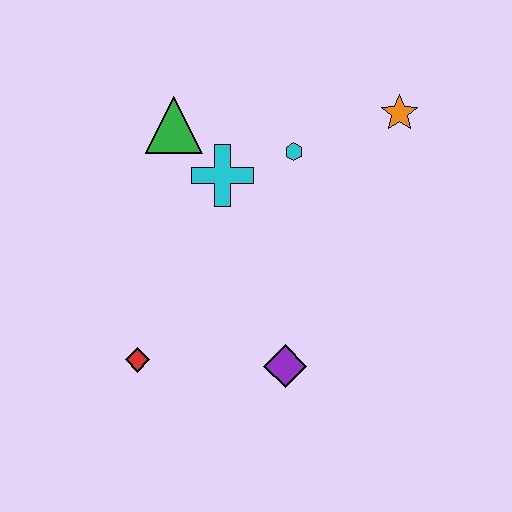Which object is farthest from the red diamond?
The orange star is farthest from the red diamond.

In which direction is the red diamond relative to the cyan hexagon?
The red diamond is below the cyan hexagon.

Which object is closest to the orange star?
The cyan hexagon is closest to the orange star.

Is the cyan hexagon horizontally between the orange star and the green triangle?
Yes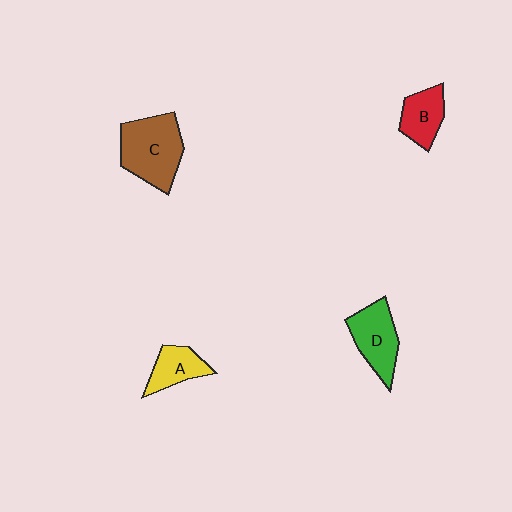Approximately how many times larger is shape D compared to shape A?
Approximately 1.4 times.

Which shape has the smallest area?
Shape A (yellow).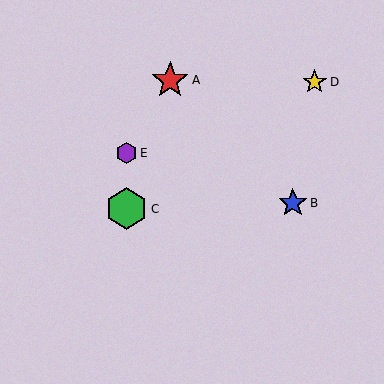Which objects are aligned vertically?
Objects C, E are aligned vertically.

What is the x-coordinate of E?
Object E is at x≈127.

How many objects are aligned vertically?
2 objects (C, E) are aligned vertically.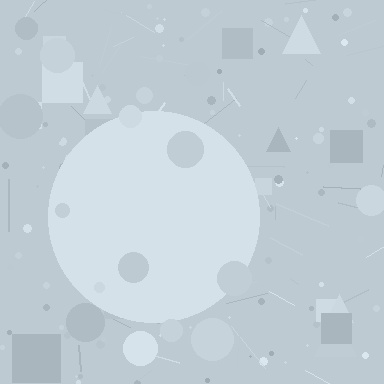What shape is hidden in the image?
A circle is hidden in the image.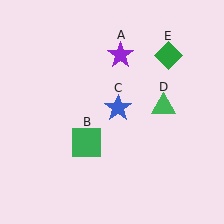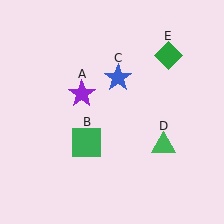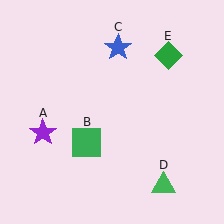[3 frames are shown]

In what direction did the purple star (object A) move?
The purple star (object A) moved down and to the left.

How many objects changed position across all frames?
3 objects changed position: purple star (object A), blue star (object C), green triangle (object D).